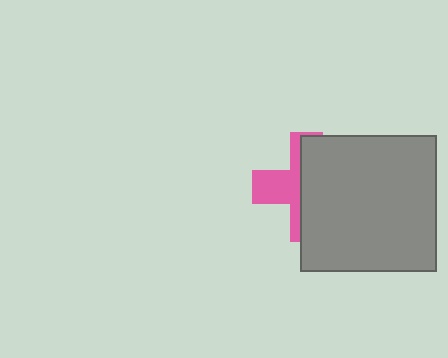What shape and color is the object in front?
The object in front is a gray square.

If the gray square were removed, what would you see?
You would see the complete pink cross.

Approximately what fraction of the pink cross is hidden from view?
Roughly 61% of the pink cross is hidden behind the gray square.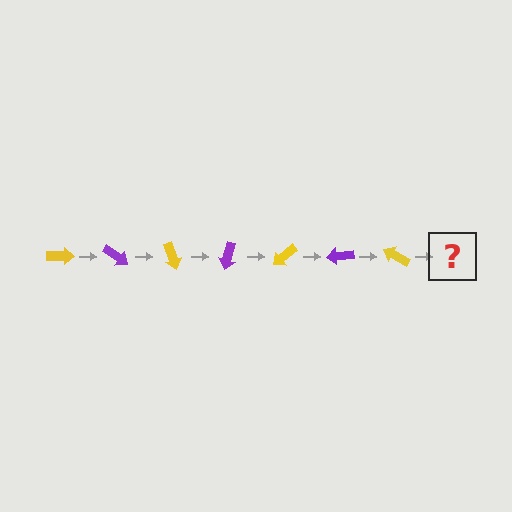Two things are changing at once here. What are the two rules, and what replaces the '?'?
The two rules are that it rotates 35 degrees each step and the color cycles through yellow and purple. The '?' should be a purple arrow, rotated 245 degrees from the start.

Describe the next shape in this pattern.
It should be a purple arrow, rotated 245 degrees from the start.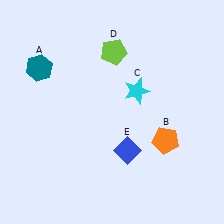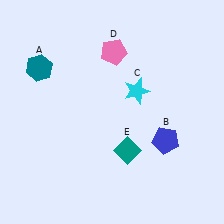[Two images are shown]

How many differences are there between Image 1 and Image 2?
There are 3 differences between the two images.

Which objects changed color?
B changed from orange to blue. D changed from lime to pink. E changed from blue to teal.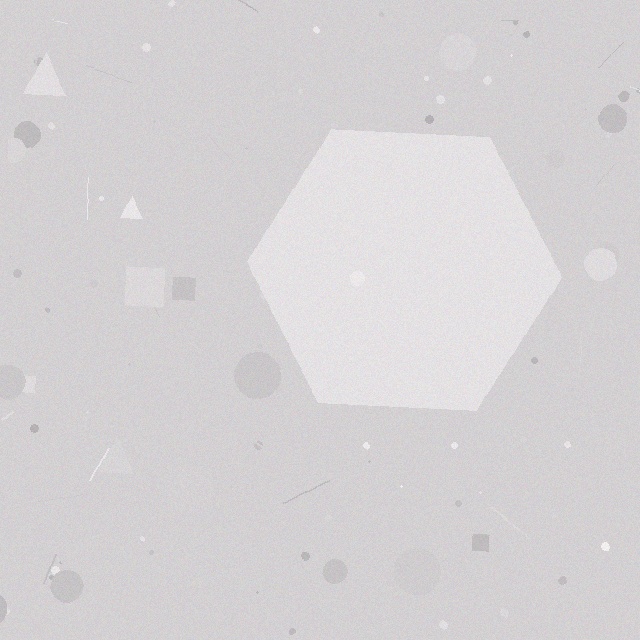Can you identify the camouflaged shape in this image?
The camouflaged shape is a hexagon.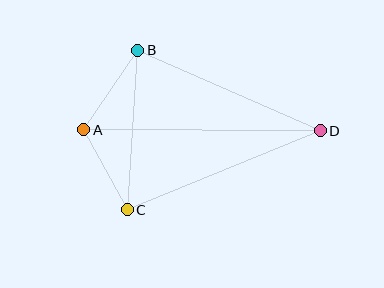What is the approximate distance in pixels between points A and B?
The distance between A and B is approximately 96 pixels.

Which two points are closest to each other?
Points A and C are closest to each other.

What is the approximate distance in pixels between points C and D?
The distance between C and D is approximately 209 pixels.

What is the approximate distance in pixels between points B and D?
The distance between B and D is approximately 199 pixels.